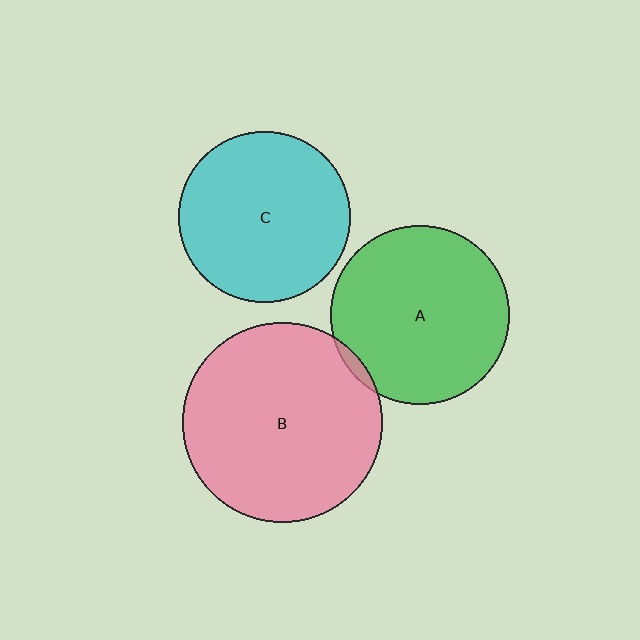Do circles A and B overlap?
Yes.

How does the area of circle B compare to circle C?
Approximately 1.4 times.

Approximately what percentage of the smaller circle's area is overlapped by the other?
Approximately 5%.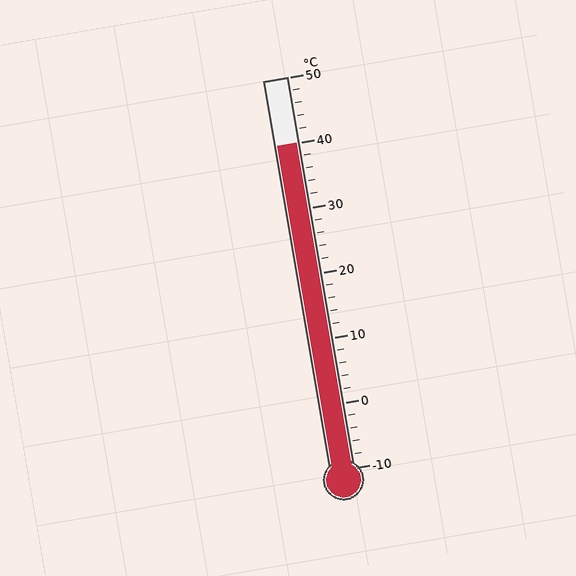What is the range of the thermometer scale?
The thermometer scale ranges from -10°C to 50°C.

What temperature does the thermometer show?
The thermometer shows approximately 40°C.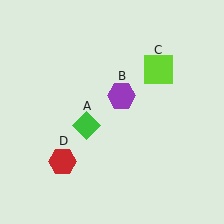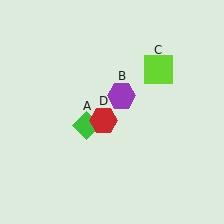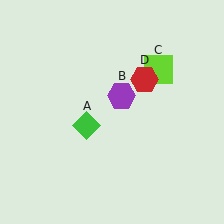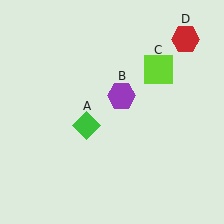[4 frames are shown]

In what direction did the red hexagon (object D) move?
The red hexagon (object D) moved up and to the right.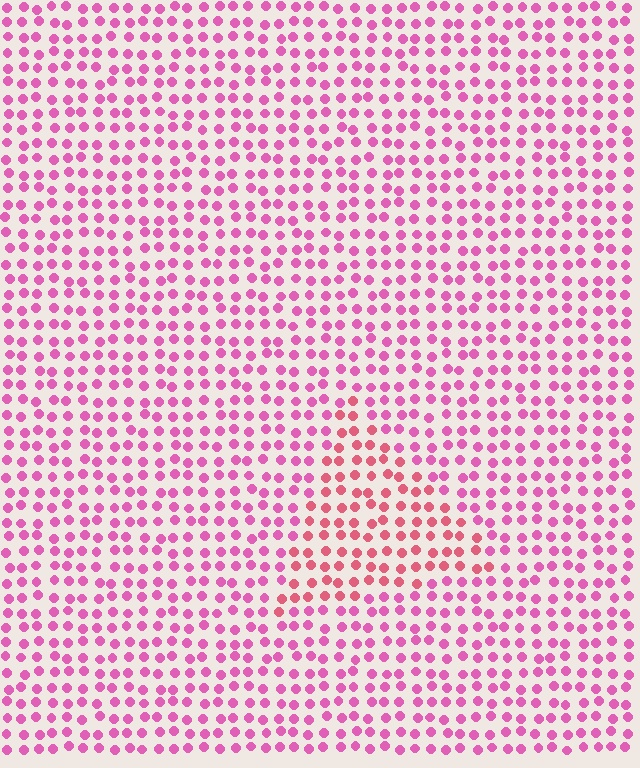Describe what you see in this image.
The image is filled with small pink elements in a uniform arrangement. A triangle-shaped region is visible where the elements are tinted to a slightly different hue, forming a subtle color boundary.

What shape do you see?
I see a triangle.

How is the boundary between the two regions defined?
The boundary is defined purely by a slight shift in hue (about 28 degrees). Spacing, size, and orientation are identical on both sides.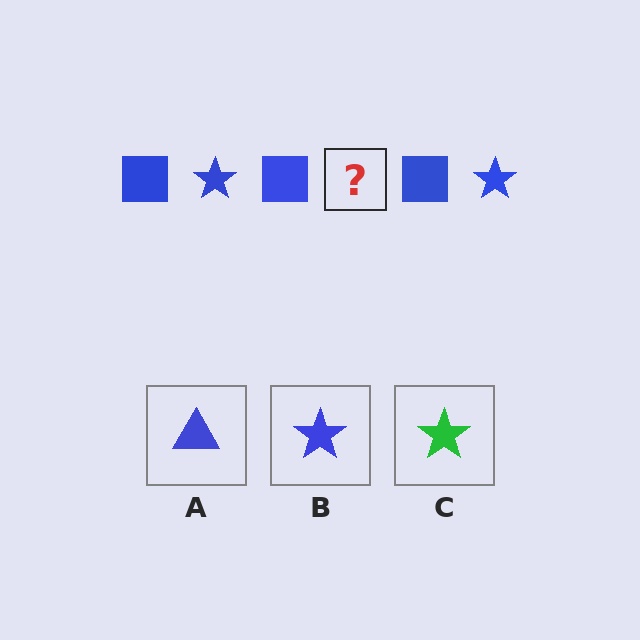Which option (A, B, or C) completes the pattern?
B.